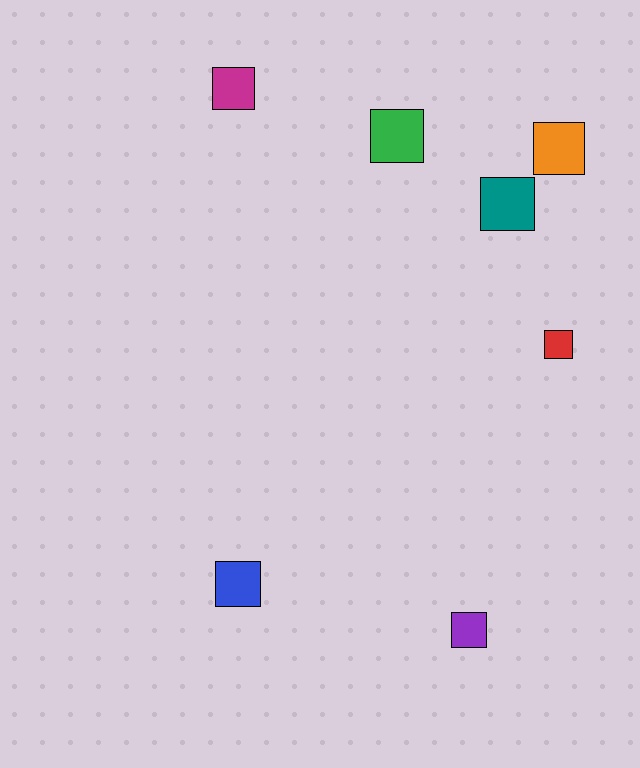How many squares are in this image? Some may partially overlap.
There are 7 squares.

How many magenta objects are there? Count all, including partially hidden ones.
There is 1 magenta object.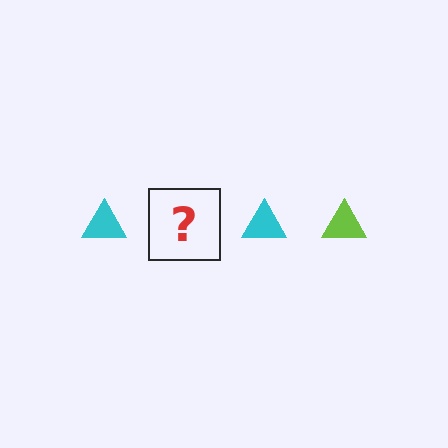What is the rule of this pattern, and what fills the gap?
The rule is that the pattern cycles through cyan, lime triangles. The gap should be filled with a lime triangle.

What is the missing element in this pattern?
The missing element is a lime triangle.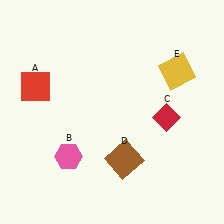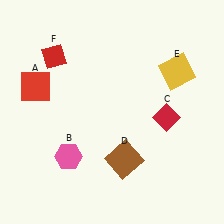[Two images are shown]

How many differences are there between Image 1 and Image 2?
There is 1 difference between the two images.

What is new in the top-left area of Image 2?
A red diamond (F) was added in the top-left area of Image 2.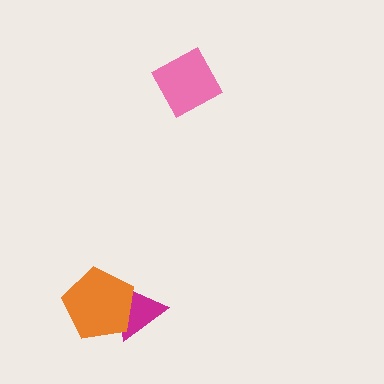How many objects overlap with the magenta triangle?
1 object overlaps with the magenta triangle.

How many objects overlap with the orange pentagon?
1 object overlaps with the orange pentagon.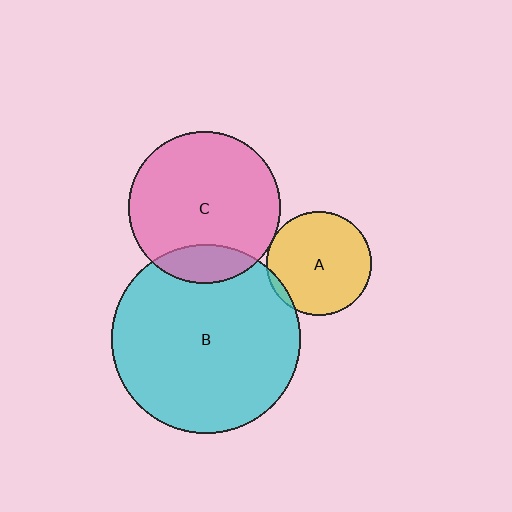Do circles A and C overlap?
Yes.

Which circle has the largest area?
Circle B (cyan).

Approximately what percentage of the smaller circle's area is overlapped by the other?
Approximately 5%.